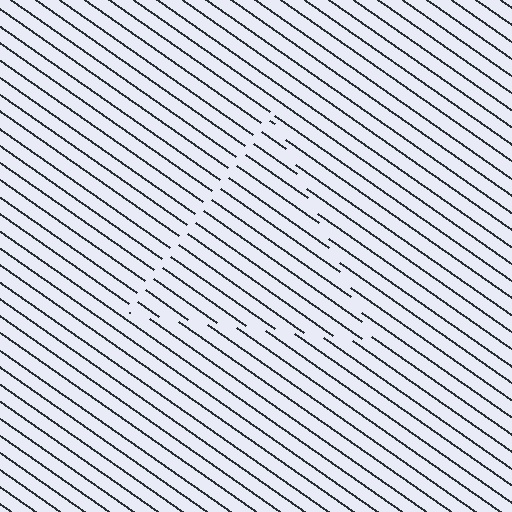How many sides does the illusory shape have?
3 sides — the line-ends trace a triangle.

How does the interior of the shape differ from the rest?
The interior of the shape contains the same grating, shifted by half a period — the contour is defined by the phase discontinuity where line-ends from the inner and outer gratings abut.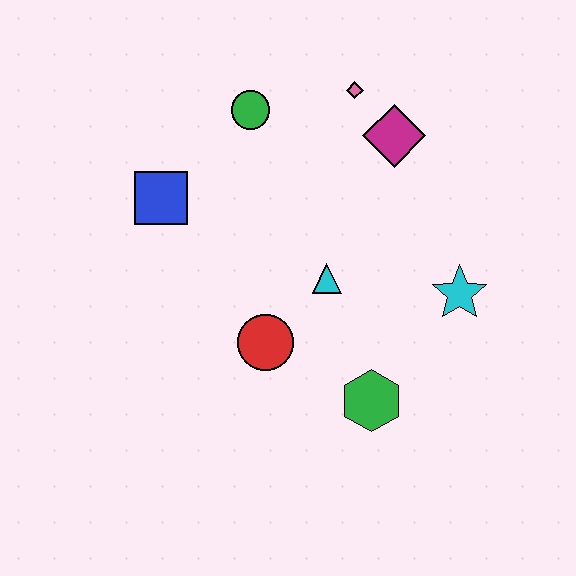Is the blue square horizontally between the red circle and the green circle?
No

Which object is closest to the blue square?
The green circle is closest to the blue square.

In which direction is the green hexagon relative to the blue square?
The green hexagon is to the right of the blue square.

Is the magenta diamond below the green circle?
Yes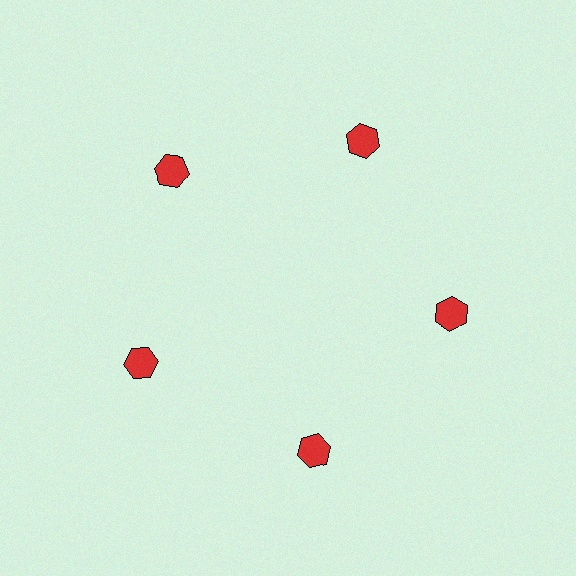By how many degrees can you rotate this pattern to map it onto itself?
The pattern maps onto itself every 72 degrees of rotation.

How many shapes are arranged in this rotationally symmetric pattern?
There are 5 shapes, arranged in 5 groups of 1.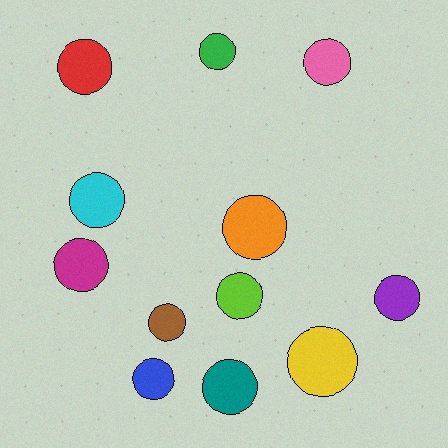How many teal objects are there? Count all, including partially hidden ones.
There is 1 teal object.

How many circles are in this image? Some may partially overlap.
There are 12 circles.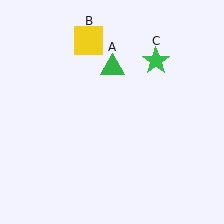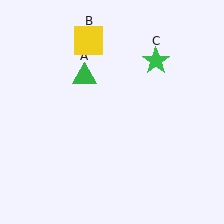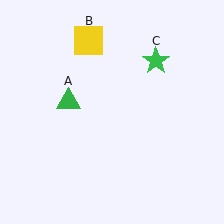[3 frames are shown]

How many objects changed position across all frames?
1 object changed position: green triangle (object A).